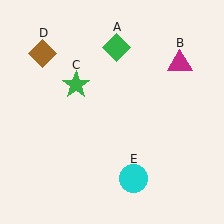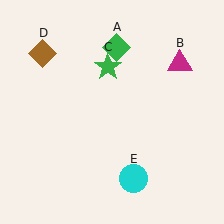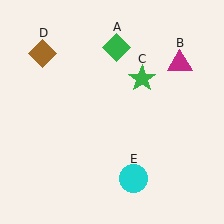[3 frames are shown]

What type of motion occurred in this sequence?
The green star (object C) rotated clockwise around the center of the scene.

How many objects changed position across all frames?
1 object changed position: green star (object C).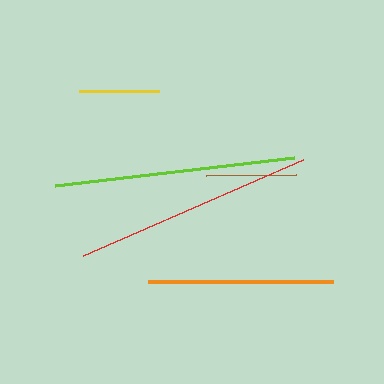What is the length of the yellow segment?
The yellow segment is approximately 80 pixels long.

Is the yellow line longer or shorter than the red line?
The red line is longer than the yellow line.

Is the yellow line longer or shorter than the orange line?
The orange line is longer than the yellow line.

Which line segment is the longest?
The lime line is the longest at approximately 240 pixels.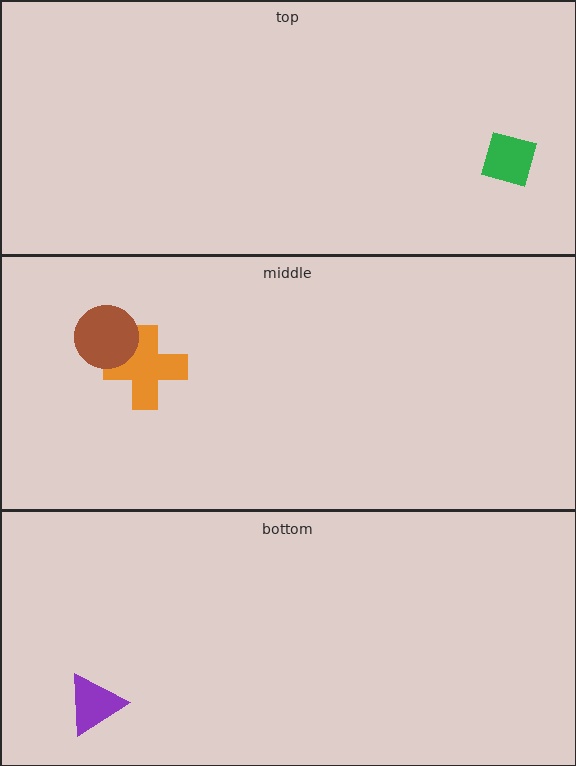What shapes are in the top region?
The green diamond.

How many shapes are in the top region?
1.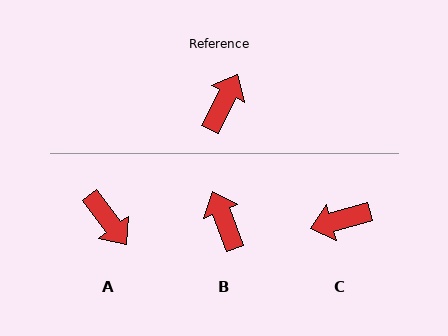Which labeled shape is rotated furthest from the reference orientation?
C, about 133 degrees away.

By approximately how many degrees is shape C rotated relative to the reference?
Approximately 133 degrees counter-clockwise.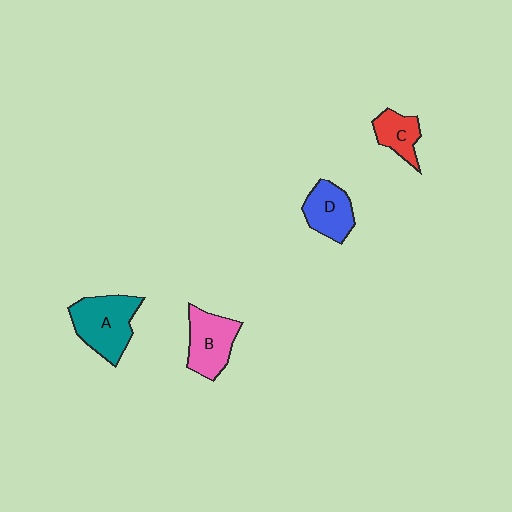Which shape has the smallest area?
Shape C (red).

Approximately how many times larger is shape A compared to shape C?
Approximately 1.9 times.